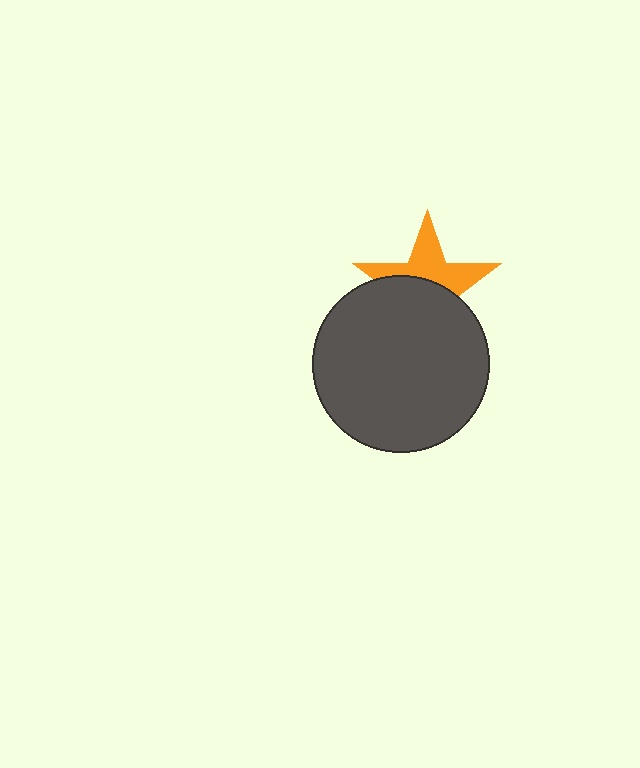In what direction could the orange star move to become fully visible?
The orange star could move up. That would shift it out from behind the dark gray circle entirely.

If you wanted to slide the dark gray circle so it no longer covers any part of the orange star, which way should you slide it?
Slide it down — that is the most direct way to separate the two shapes.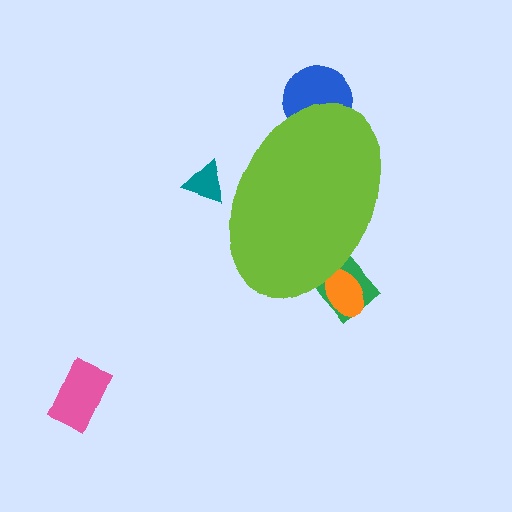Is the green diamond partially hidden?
Yes, the green diamond is partially hidden behind the lime ellipse.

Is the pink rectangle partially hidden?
No, the pink rectangle is fully visible.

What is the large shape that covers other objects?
A lime ellipse.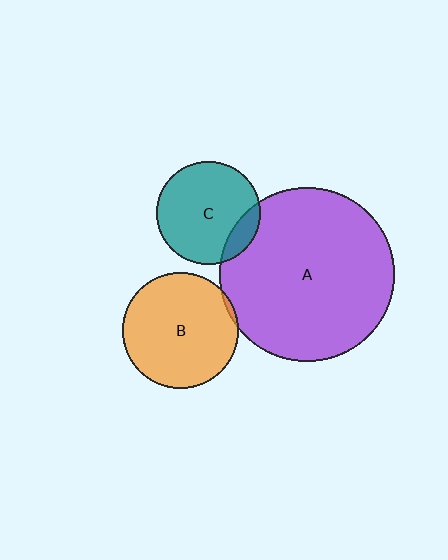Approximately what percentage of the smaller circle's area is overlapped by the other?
Approximately 15%.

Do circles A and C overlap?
Yes.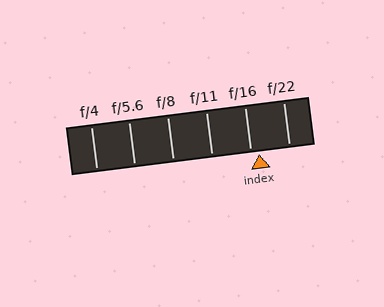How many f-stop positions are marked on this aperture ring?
There are 6 f-stop positions marked.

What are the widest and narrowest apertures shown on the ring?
The widest aperture shown is f/4 and the narrowest is f/22.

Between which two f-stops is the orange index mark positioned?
The index mark is between f/16 and f/22.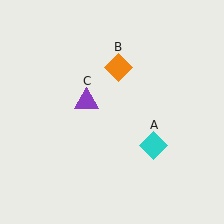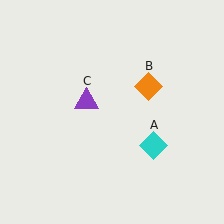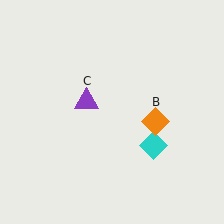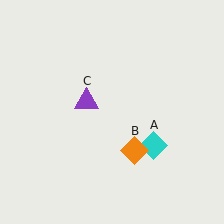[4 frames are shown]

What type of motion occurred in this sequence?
The orange diamond (object B) rotated clockwise around the center of the scene.